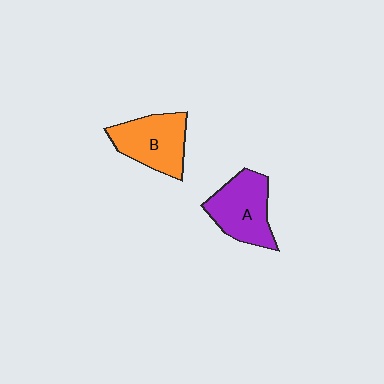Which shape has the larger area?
Shape A (purple).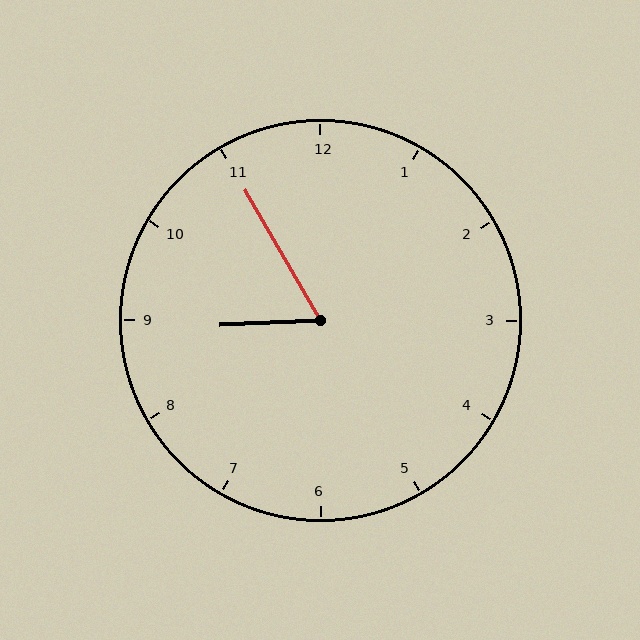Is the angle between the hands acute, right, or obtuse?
It is acute.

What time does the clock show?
8:55.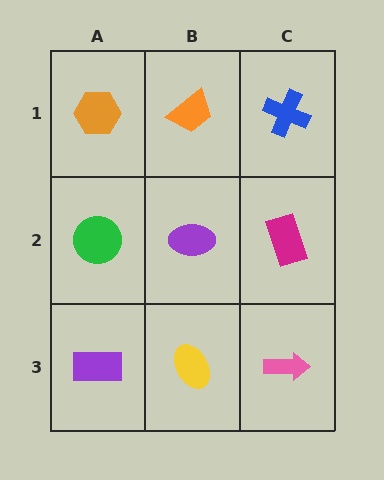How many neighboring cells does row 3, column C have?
2.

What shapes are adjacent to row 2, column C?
A blue cross (row 1, column C), a pink arrow (row 3, column C), a purple ellipse (row 2, column B).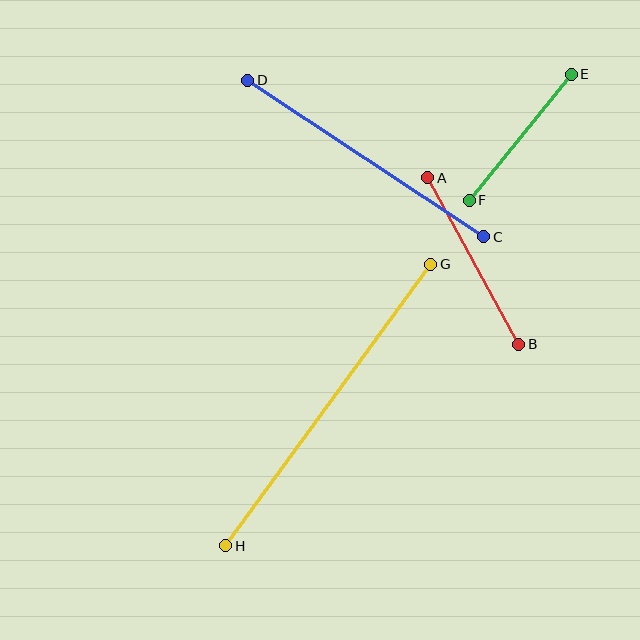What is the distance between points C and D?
The distance is approximately 283 pixels.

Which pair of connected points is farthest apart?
Points G and H are farthest apart.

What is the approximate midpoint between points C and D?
The midpoint is at approximately (366, 159) pixels.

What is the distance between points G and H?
The distance is approximately 348 pixels.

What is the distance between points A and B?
The distance is approximately 189 pixels.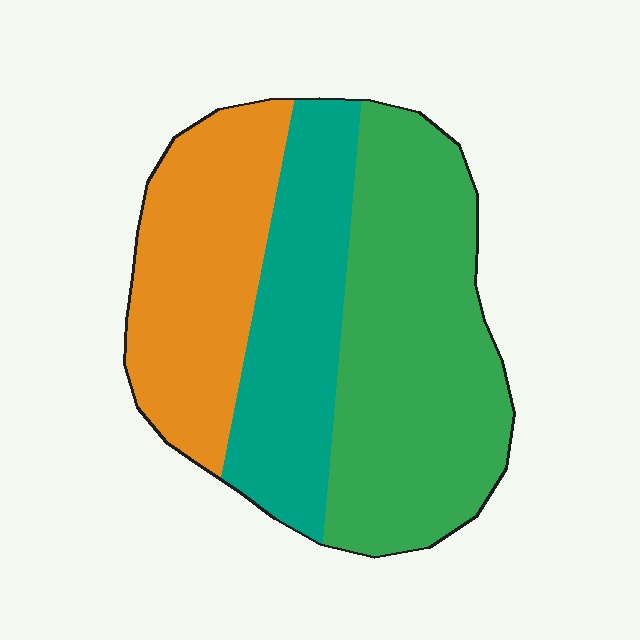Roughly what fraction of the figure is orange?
Orange takes up about one quarter (1/4) of the figure.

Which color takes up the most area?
Green, at roughly 45%.